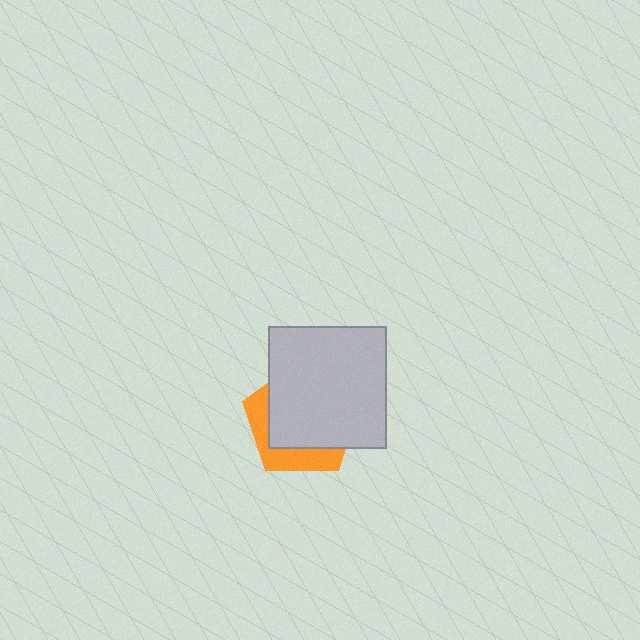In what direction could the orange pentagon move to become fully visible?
The orange pentagon could move toward the lower-left. That would shift it out from behind the light gray rectangle entirely.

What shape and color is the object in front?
The object in front is a light gray rectangle.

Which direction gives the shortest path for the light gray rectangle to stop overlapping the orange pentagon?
Moving toward the upper-right gives the shortest separation.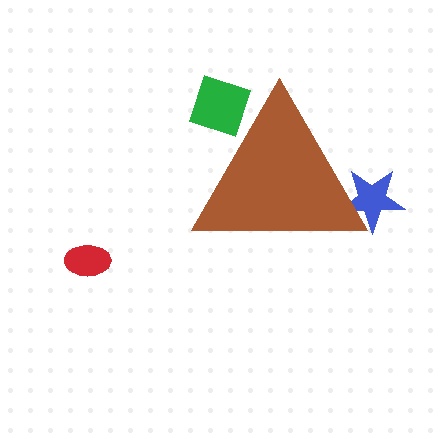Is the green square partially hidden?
Yes, the green square is partially hidden behind the brown triangle.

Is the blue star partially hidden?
Yes, the blue star is partially hidden behind the brown triangle.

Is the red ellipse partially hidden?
No, the red ellipse is fully visible.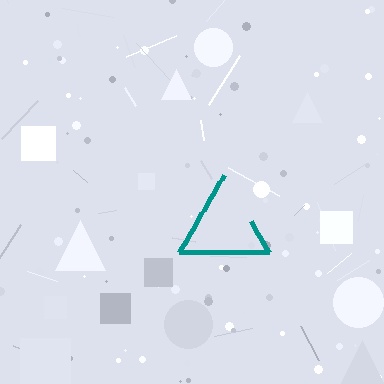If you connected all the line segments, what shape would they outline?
They would outline a triangle.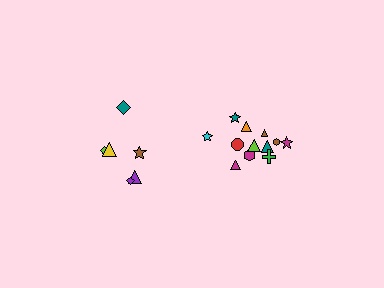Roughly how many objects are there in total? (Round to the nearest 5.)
Roughly 20 objects in total.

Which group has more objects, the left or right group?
The right group.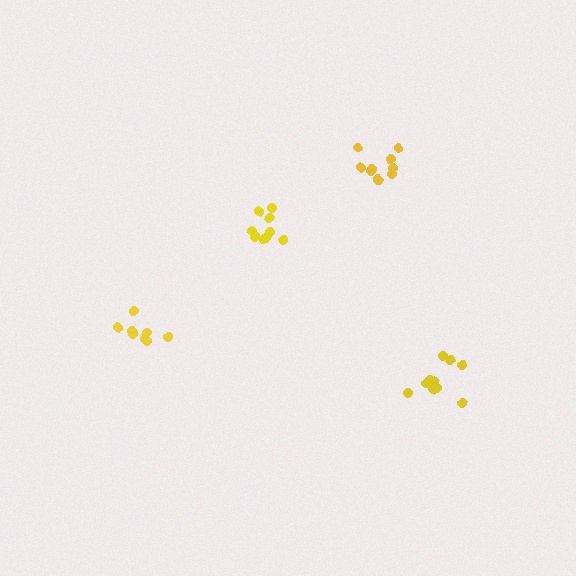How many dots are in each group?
Group 1: 10 dots, Group 2: 10 dots, Group 3: 10 dots, Group 4: 9 dots (39 total).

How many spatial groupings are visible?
There are 4 spatial groupings.